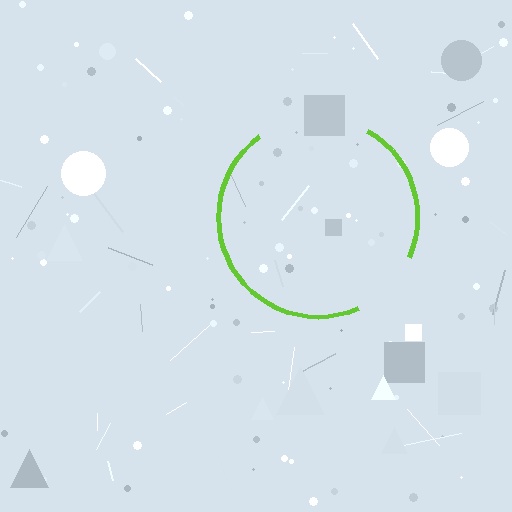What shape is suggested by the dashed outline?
The dashed outline suggests a circle.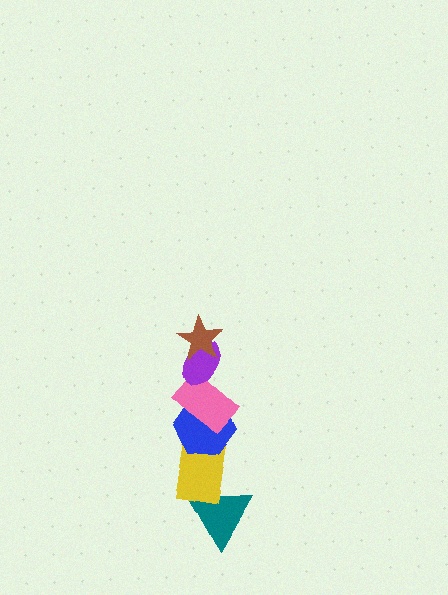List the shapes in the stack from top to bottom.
From top to bottom: the brown star, the purple ellipse, the pink rectangle, the blue hexagon, the yellow rectangle, the teal triangle.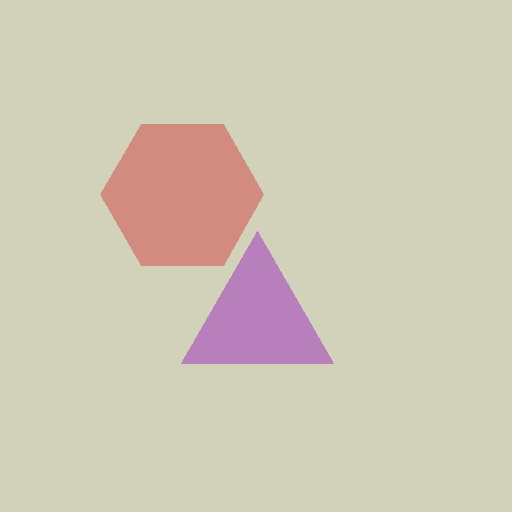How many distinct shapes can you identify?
There are 2 distinct shapes: a red hexagon, a purple triangle.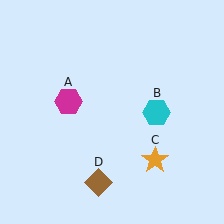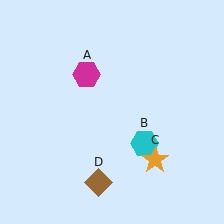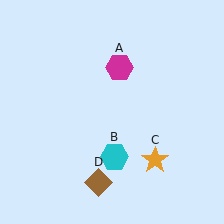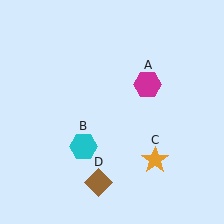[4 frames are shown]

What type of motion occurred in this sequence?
The magenta hexagon (object A), cyan hexagon (object B) rotated clockwise around the center of the scene.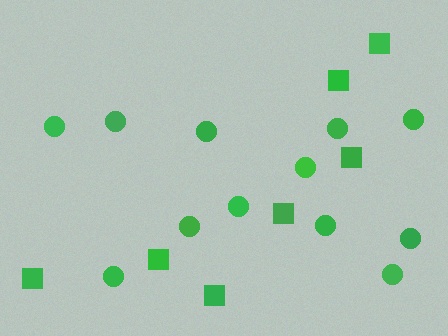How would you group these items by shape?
There are 2 groups: one group of squares (7) and one group of circles (12).